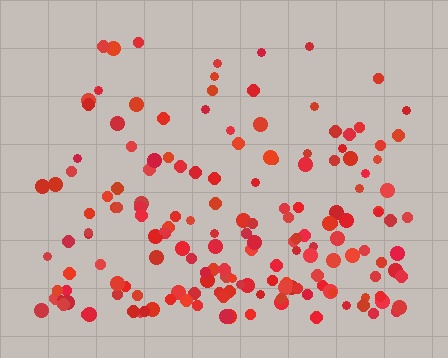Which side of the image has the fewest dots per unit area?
The top.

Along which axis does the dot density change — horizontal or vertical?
Vertical.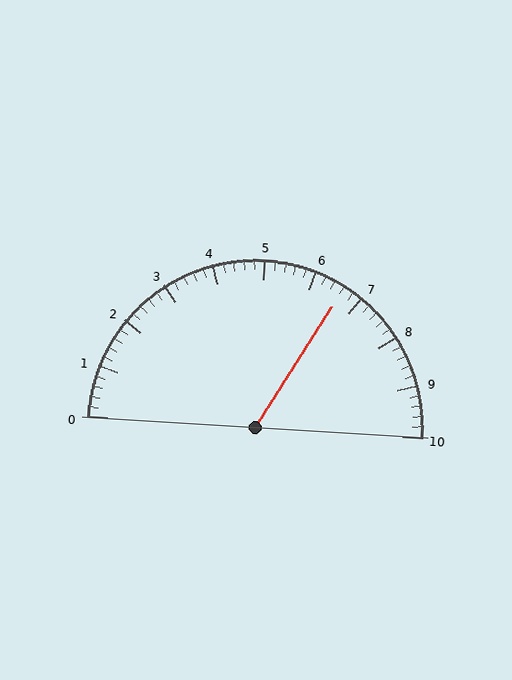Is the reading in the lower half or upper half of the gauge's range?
The reading is in the upper half of the range (0 to 10).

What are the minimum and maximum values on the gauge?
The gauge ranges from 0 to 10.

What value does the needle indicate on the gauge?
The needle indicates approximately 6.6.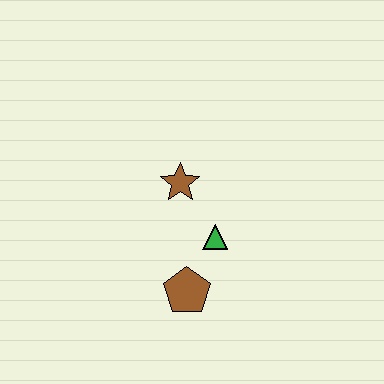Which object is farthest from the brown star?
The brown pentagon is farthest from the brown star.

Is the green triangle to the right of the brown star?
Yes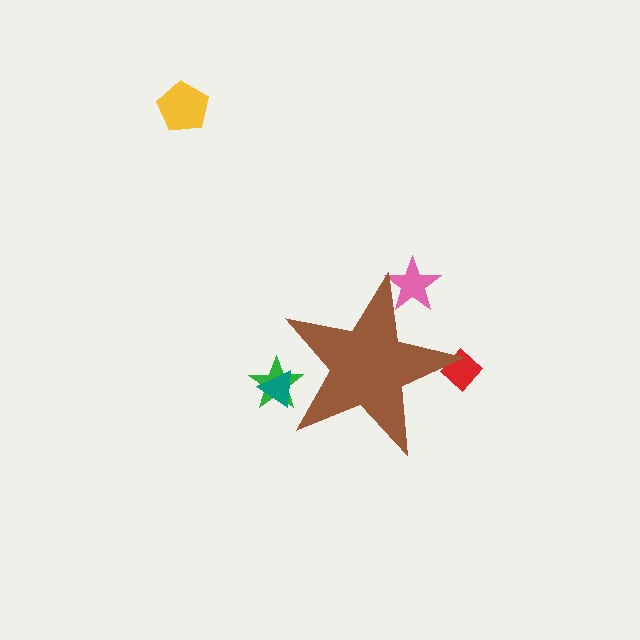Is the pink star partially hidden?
Yes, the pink star is partially hidden behind the brown star.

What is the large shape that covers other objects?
A brown star.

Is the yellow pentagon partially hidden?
No, the yellow pentagon is fully visible.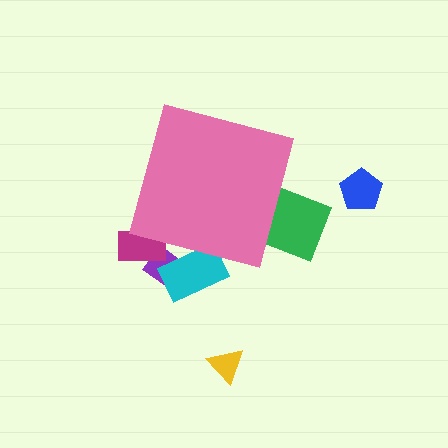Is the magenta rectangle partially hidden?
Yes, the magenta rectangle is partially hidden behind the pink square.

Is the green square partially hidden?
Yes, the green square is partially hidden behind the pink square.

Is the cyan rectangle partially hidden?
Yes, the cyan rectangle is partially hidden behind the pink square.